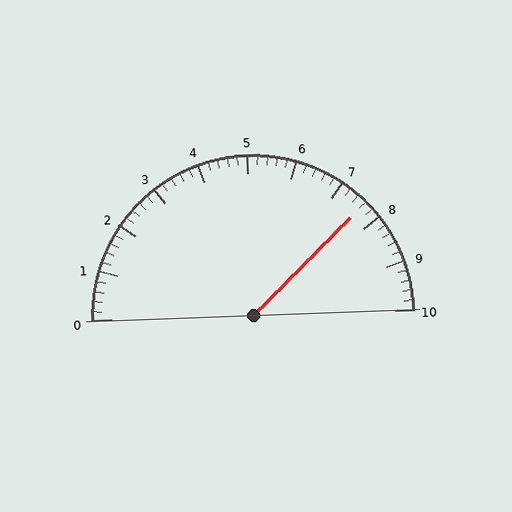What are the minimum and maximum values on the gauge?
The gauge ranges from 0 to 10.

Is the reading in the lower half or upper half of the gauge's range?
The reading is in the upper half of the range (0 to 10).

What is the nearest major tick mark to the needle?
The nearest major tick mark is 8.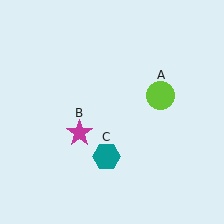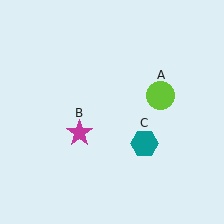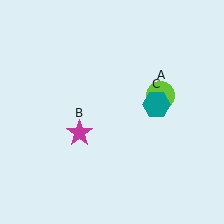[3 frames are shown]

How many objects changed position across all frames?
1 object changed position: teal hexagon (object C).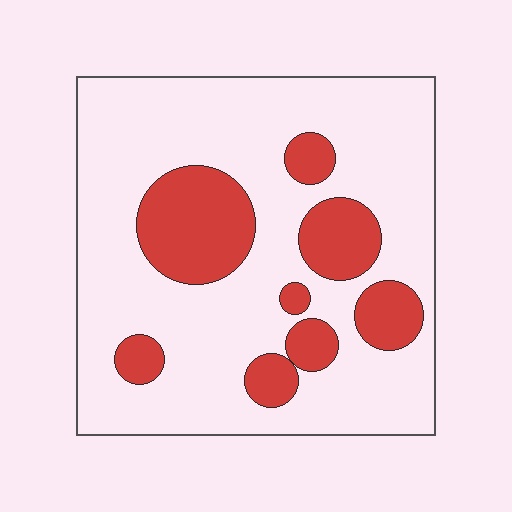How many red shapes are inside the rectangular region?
8.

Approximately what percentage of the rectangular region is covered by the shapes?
Approximately 25%.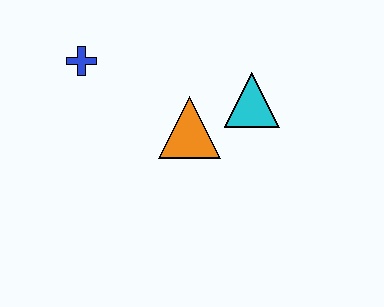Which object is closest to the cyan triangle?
The orange triangle is closest to the cyan triangle.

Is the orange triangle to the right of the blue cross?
Yes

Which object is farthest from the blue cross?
The cyan triangle is farthest from the blue cross.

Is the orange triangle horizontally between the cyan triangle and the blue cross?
Yes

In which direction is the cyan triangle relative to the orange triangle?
The cyan triangle is to the right of the orange triangle.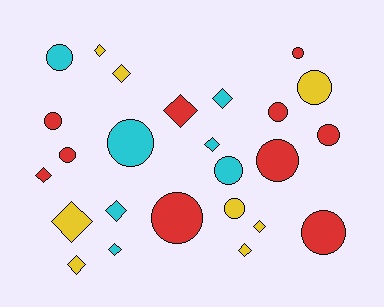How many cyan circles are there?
There are 3 cyan circles.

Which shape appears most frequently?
Circle, with 13 objects.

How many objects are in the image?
There are 25 objects.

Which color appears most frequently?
Red, with 10 objects.